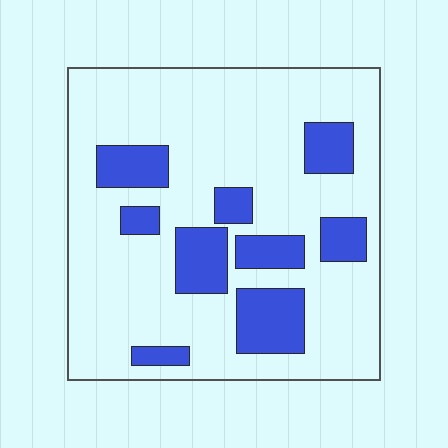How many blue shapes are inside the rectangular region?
9.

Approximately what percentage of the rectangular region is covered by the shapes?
Approximately 20%.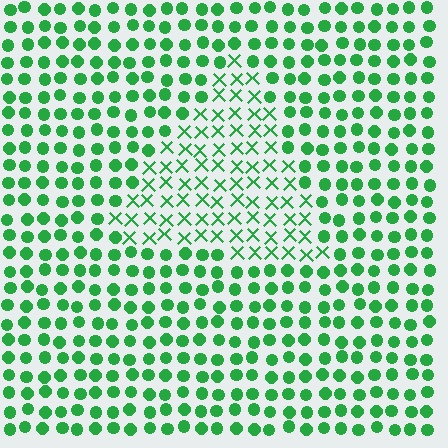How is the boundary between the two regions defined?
The boundary is defined by a change in element shape: X marks inside vs. circles outside. All elements share the same color and spacing.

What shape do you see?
I see a triangle.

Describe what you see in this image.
The image is filled with small green elements arranged in a uniform grid. A triangle-shaped region contains X marks, while the surrounding area contains circles. The boundary is defined purely by the change in element shape.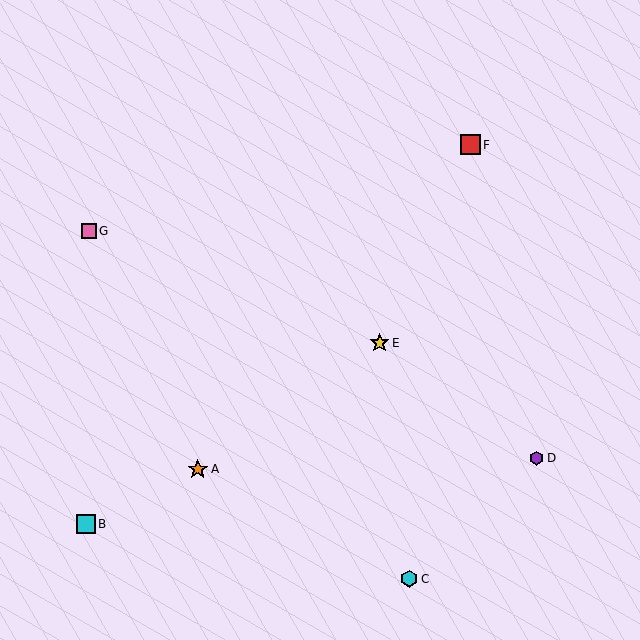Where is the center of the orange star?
The center of the orange star is at (198, 469).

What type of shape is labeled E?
Shape E is a yellow star.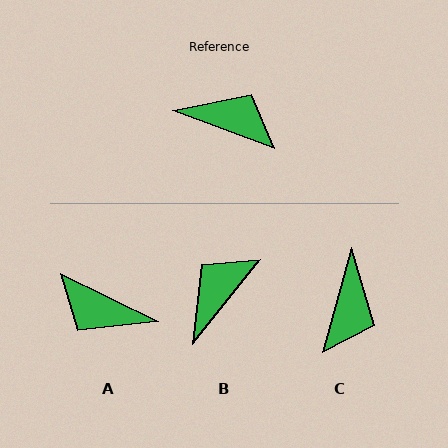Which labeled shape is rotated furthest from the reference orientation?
A, about 175 degrees away.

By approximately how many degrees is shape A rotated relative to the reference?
Approximately 175 degrees counter-clockwise.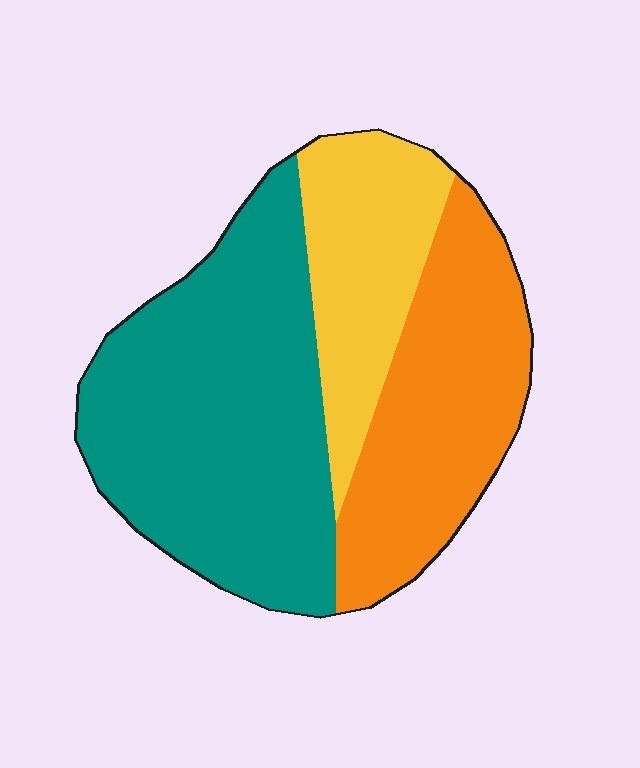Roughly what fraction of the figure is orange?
Orange takes up about one third (1/3) of the figure.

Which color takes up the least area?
Yellow, at roughly 20%.